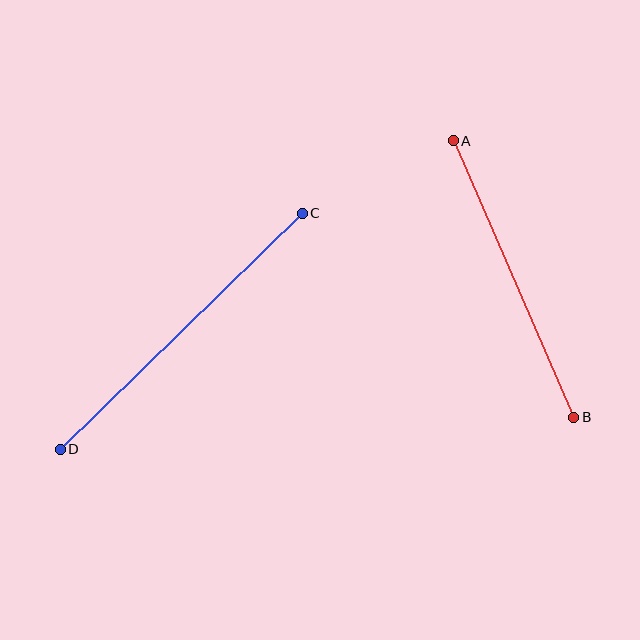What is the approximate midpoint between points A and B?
The midpoint is at approximately (513, 279) pixels.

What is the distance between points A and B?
The distance is approximately 302 pixels.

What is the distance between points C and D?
The distance is approximately 338 pixels.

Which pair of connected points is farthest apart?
Points C and D are farthest apart.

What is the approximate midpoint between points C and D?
The midpoint is at approximately (181, 331) pixels.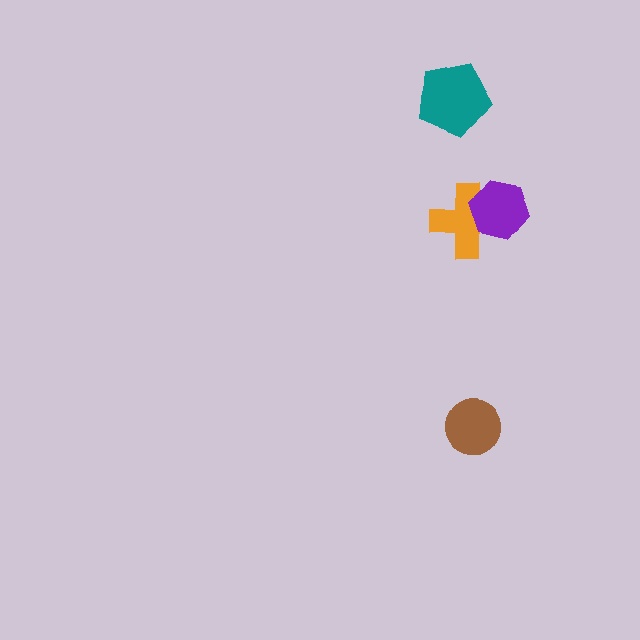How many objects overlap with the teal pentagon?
0 objects overlap with the teal pentagon.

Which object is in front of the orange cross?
The purple hexagon is in front of the orange cross.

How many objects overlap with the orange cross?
1 object overlaps with the orange cross.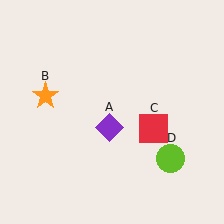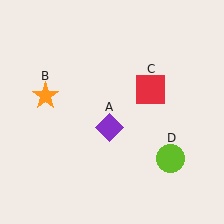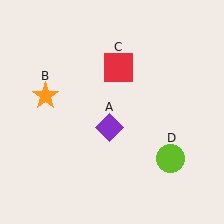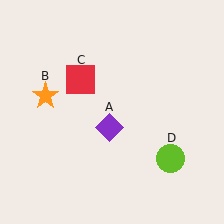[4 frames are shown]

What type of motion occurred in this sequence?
The red square (object C) rotated counterclockwise around the center of the scene.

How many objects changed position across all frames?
1 object changed position: red square (object C).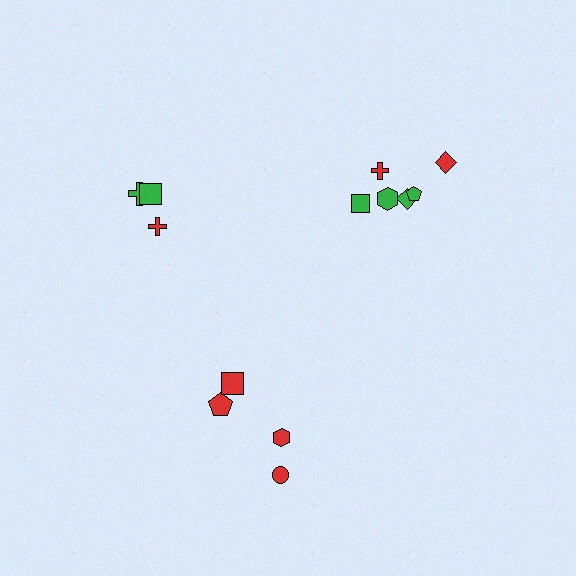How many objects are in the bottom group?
There are 4 objects.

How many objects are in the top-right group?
There are 6 objects.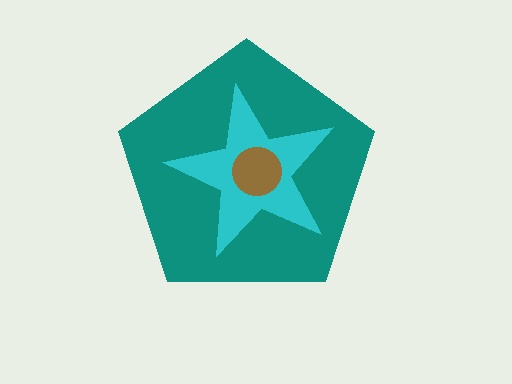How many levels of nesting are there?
3.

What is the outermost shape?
The teal pentagon.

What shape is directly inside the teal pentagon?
The cyan star.